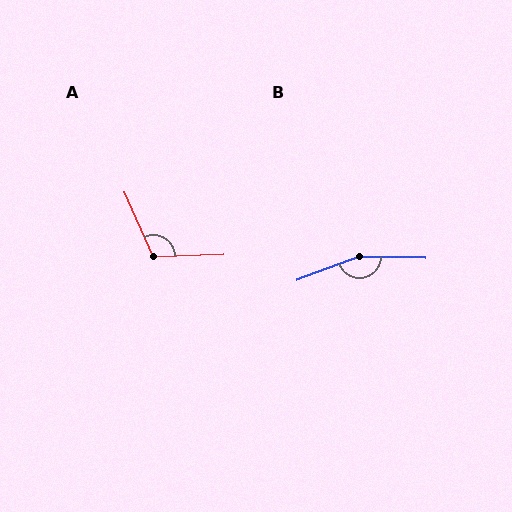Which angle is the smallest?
A, at approximately 112 degrees.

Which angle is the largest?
B, at approximately 158 degrees.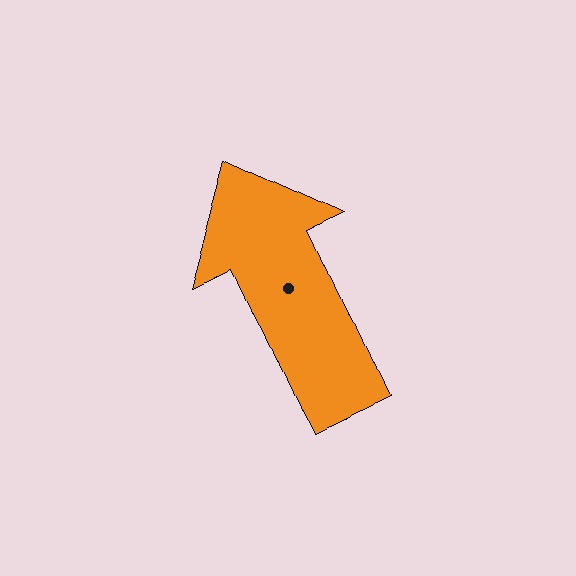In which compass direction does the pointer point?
Northwest.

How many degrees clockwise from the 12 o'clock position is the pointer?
Approximately 335 degrees.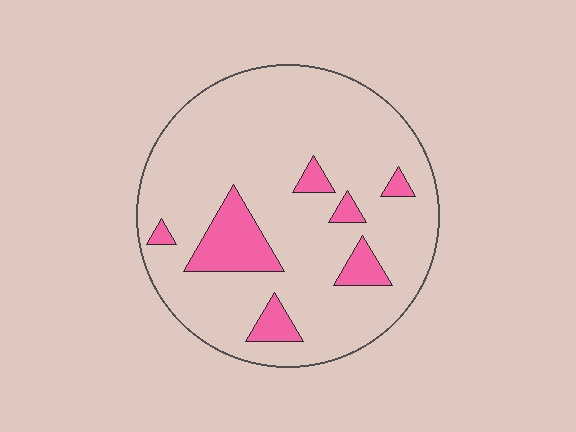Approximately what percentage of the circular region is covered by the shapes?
Approximately 15%.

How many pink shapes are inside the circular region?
7.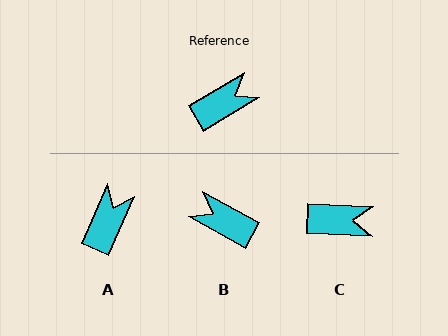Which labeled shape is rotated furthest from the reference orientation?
B, about 120 degrees away.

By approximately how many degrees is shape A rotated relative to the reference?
Approximately 35 degrees counter-clockwise.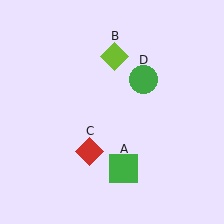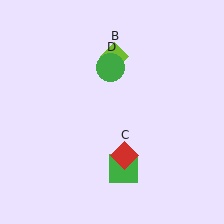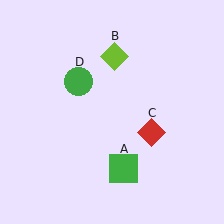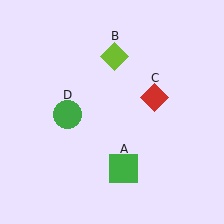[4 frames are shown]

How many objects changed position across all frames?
2 objects changed position: red diamond (object C), green circle (object D).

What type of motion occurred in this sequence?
The red diamond (object C), green circle (object D) rotated counterclockwise around the center of the scene.